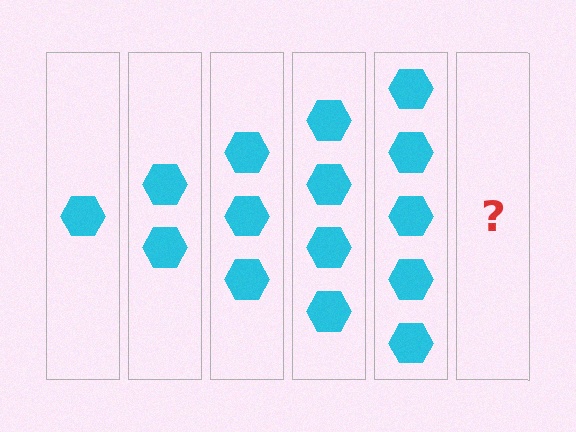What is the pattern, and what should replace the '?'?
The pattern is that each step adds one more hexagon. The '?' should be 6 hexagons.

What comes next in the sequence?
The next element should be 6 hexagons.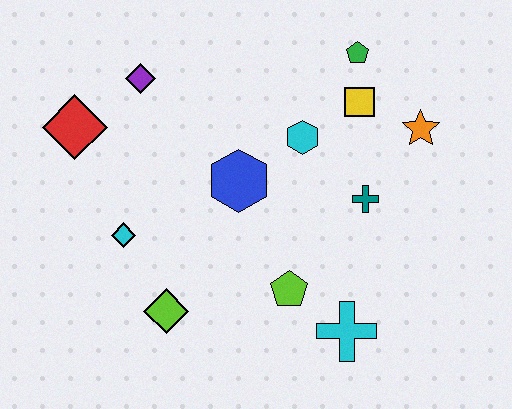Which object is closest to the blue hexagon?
The cyan hexagon is closest to the blue hexagon.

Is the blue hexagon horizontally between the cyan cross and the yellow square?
No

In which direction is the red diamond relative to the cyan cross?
The red diamond is to the left of the cyan cross.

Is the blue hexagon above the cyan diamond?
Yes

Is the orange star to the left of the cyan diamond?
No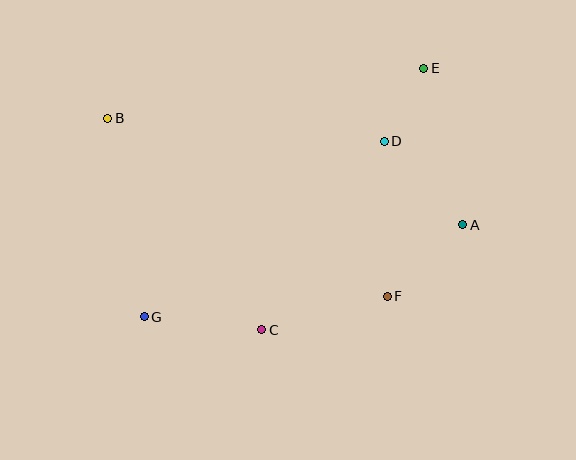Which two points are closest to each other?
Points D and E are closest to each other.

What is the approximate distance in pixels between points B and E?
The distance between B and E is approximately 320 pixels.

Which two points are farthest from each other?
Points E and G are farthest from each other.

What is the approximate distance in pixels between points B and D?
The distance between B and D is approximately 277 pixels.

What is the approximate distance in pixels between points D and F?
The distance between D and F is approximately 155 pixels.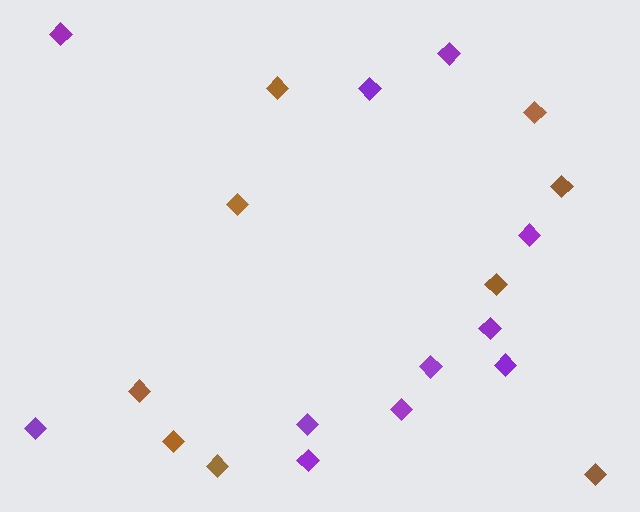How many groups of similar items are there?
There are 2 groups: one group of brown diamonds (9) and one group of purple diamonds (11).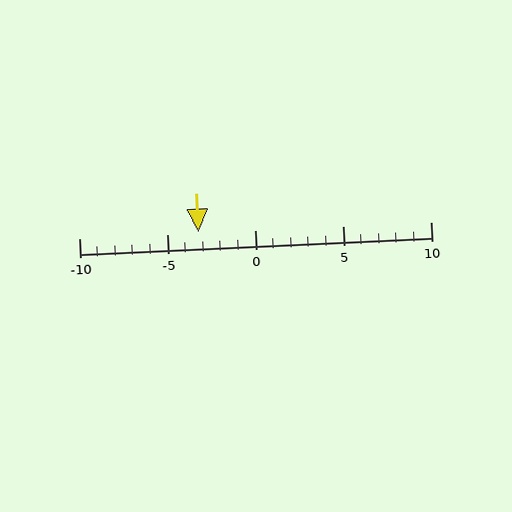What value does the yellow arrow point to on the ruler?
The yellow arrow points to approximately -3.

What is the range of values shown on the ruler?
The ruler shows values from -10 to 10.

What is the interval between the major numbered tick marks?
The major tick marks are spaced 5 units apart.